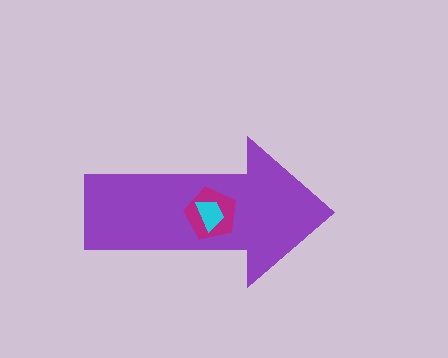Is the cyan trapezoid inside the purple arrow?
Yes.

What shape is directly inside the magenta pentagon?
The cyan trapezoid.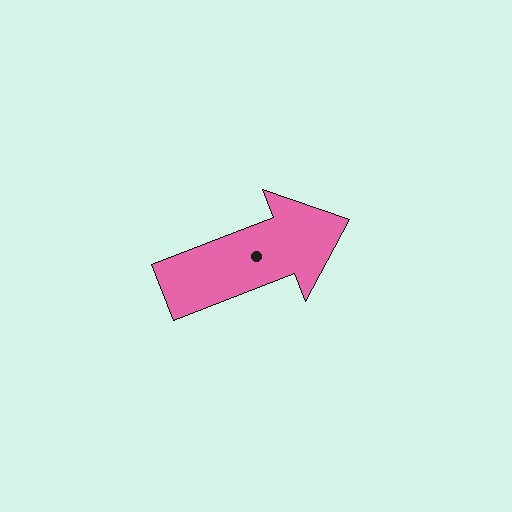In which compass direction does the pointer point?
East.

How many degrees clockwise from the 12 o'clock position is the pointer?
Approximately 69 degrees.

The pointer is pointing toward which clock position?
Roughly 2 o'clock.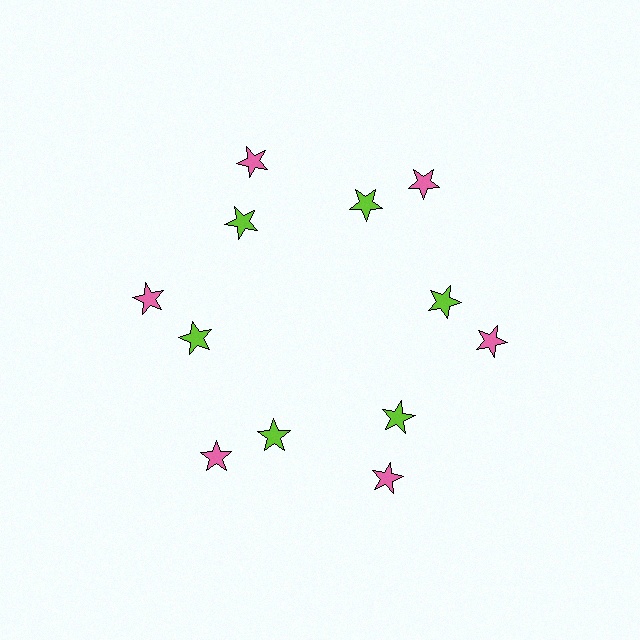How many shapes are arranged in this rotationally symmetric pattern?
There are 12 shapes, arranged in 6 groups of 2.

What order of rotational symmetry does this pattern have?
This pattern has 6-fold rotational symmetry.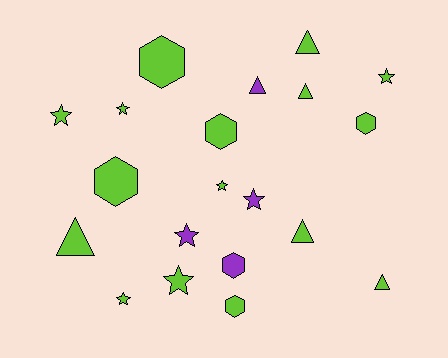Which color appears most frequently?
Lime, with 16 objects.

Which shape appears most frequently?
Star, with 8 objects.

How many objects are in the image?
There are 20 objects.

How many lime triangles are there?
There are 5 lime triangles.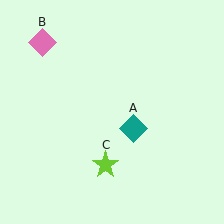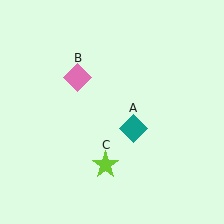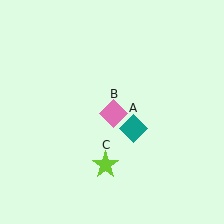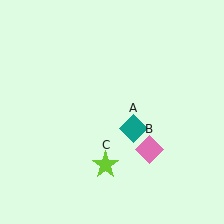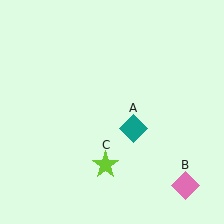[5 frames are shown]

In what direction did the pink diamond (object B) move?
The pink diamond (object B) moved down and to the right.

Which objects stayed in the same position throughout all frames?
Teal diamond (object A) and lime star (object C) remained stationary.